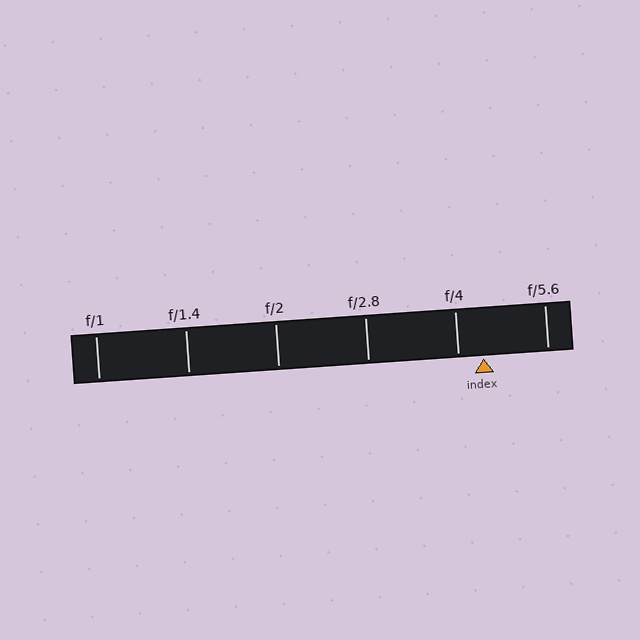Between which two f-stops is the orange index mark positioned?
The index mark is between f/4 and f/5.6.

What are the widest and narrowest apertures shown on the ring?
The widest aperture shown is f/1 and the narrowest is f/5.6.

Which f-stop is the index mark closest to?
The index mark is closest to f/4.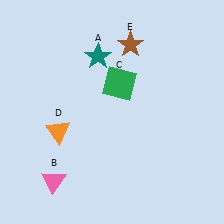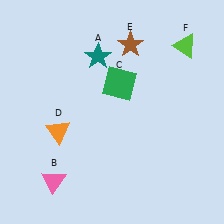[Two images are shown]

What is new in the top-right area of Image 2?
A lime triangle (F) was added in the top-right area of Image 2.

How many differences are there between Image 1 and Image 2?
There is 1 difference between the two images.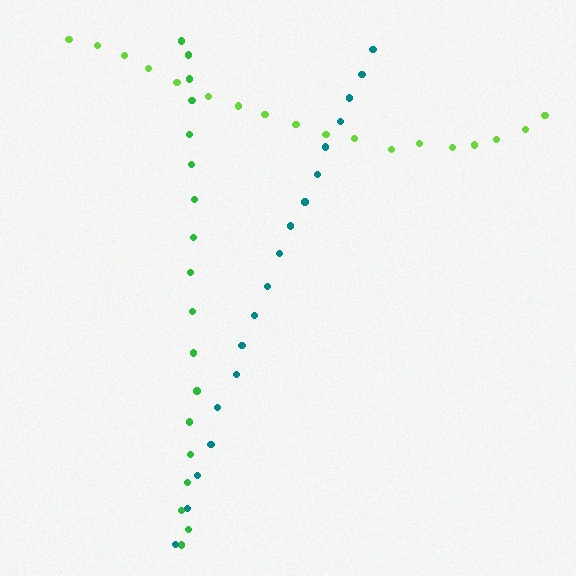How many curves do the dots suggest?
There are 3 distinct paths.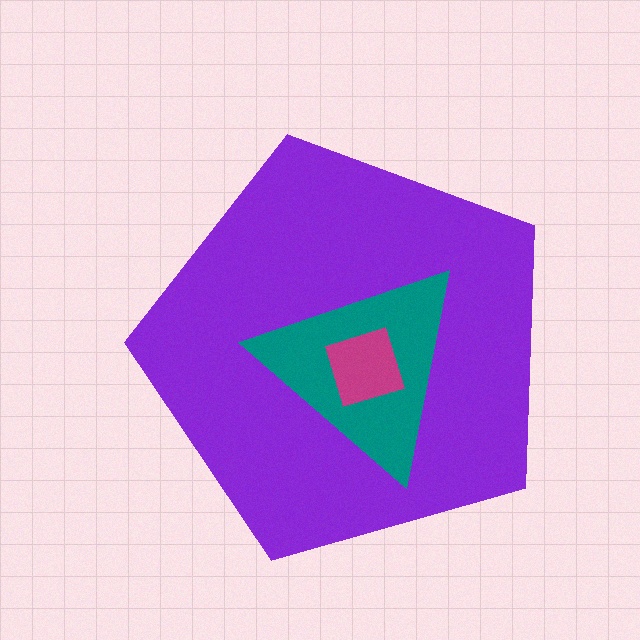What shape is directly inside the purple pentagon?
The teal triangle.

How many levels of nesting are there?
3.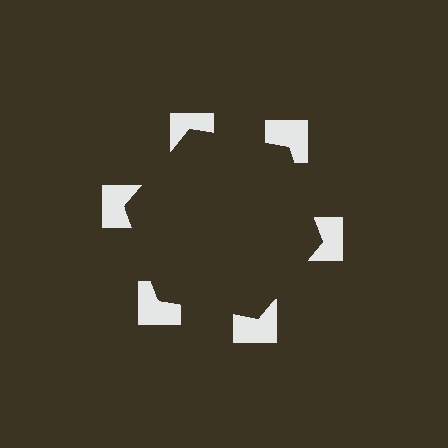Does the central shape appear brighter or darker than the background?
It typically appears slightly darker than the background, even though no actual brightness change is drawn.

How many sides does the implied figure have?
6 sides.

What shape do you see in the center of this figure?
An illusory hexagon — its edges are inferred from the aligned wedge cuts in the notched squares, not physically drawn.